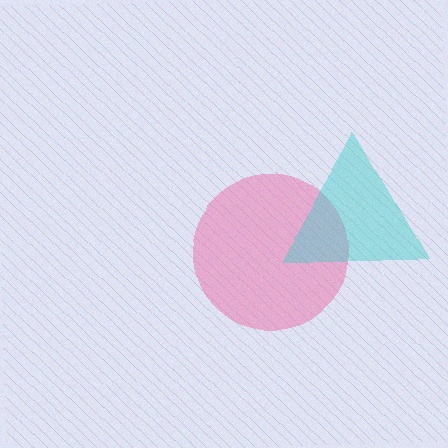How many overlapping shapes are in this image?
There are 2 overlapping shapes in the image.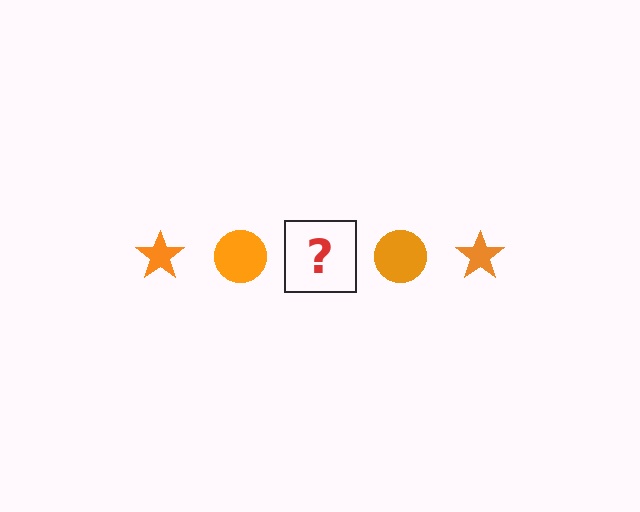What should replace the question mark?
The question mark should be replaced with an orange star.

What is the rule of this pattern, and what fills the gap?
The rule is that the pattern cycles through star, circle shapes in orange. The gap should be filled with an orange star.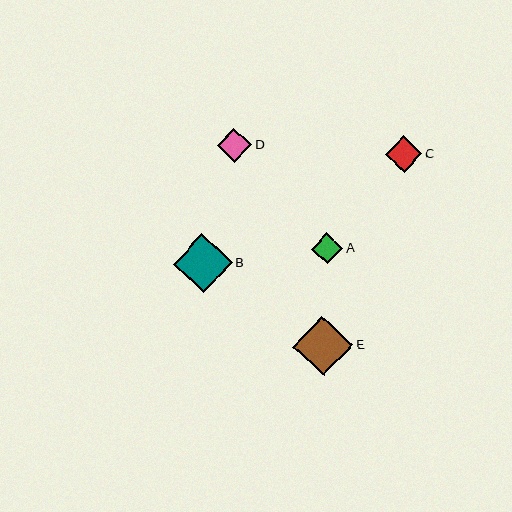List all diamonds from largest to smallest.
From largest to smallest: E, B, C, D, A.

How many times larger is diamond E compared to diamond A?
Diamond E is approximately 1.9 times the size of diamond A.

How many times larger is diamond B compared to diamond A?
Diamond B is approximately 1.9 times the size of diamond A.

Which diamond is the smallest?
Diamond A is the smallest with a size of approximately 31 pixels.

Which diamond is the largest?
Diamond E is the largest with a size of approximately 60 pixels.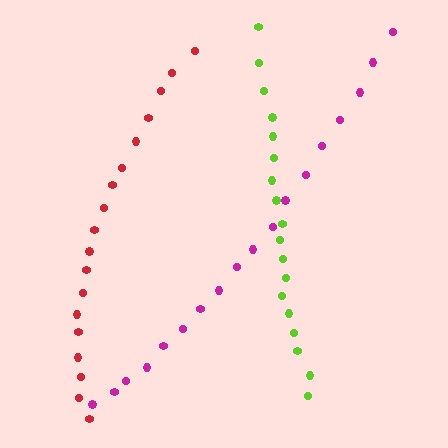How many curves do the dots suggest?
There are 3 distinct paths.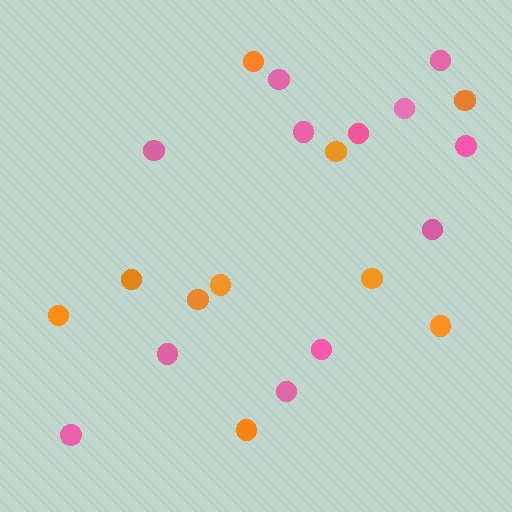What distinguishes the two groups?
There are 2 groups: one group of orange circles (10) and one group of pink circles (12).